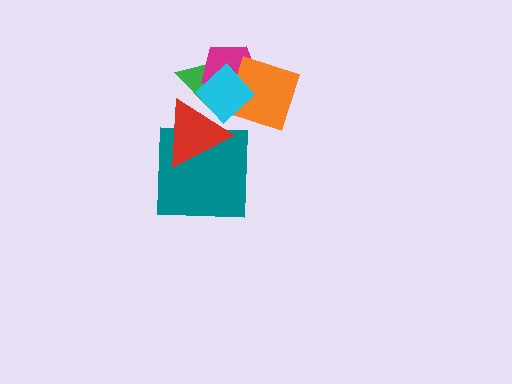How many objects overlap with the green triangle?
4 objects overlap with the green triangle.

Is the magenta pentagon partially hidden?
Yes, it is partially covered by another shape.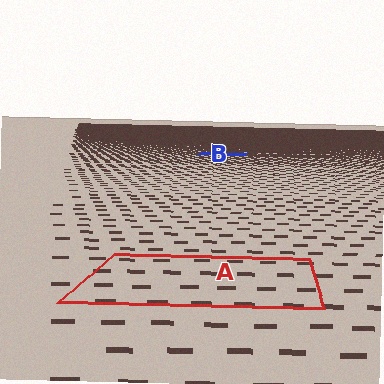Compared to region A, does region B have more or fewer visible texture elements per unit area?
Region B has more texture elements per unit area — they are packed more densely because it is farther away.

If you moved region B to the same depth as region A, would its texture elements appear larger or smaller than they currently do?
They would appear larger. At a closer depth, the same texture elements are projected at a bigger on-screen size.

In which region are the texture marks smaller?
The texture marks are smaller in region B, because it is farther away.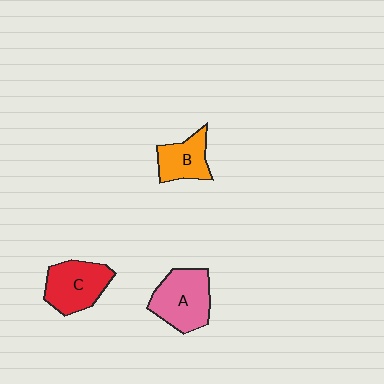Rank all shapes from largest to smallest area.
From largest to smallest: A (pink), C (red), B (orange).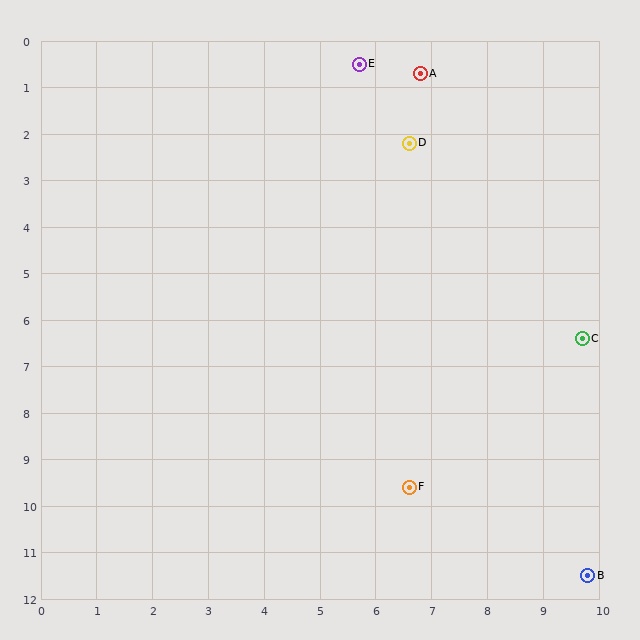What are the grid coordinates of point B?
Point B is at approximately (9.8, 11.5).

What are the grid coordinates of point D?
Point D is at approximately (6.6, 2.2).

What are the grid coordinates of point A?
Point A is at approximately (6.8, 0.7).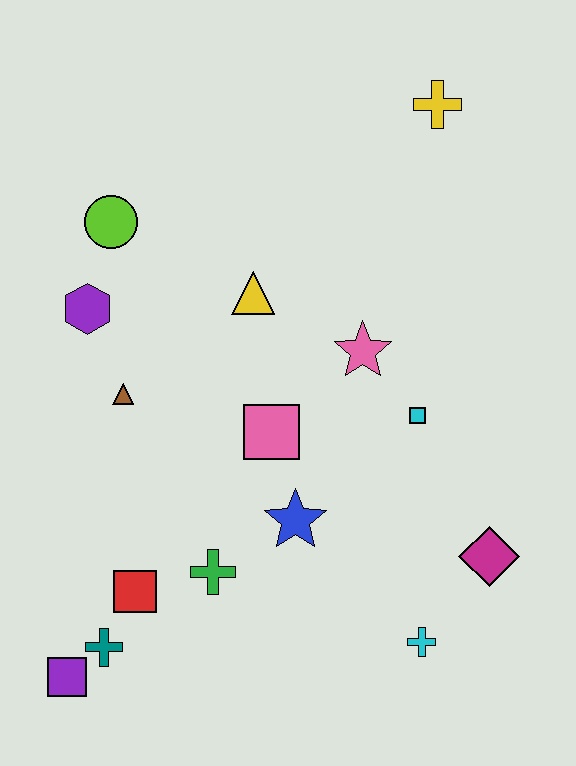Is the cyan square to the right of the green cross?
Yes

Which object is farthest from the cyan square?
The purple square is farthest from the cyan square.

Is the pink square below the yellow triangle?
Yes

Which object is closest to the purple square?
The teal cross is closest to the purple square.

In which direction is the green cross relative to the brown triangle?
The green cross is below the brown triangle.